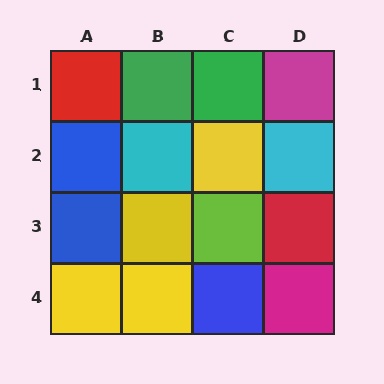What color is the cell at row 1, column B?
Green.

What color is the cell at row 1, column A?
Red.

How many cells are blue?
3 cells are blue.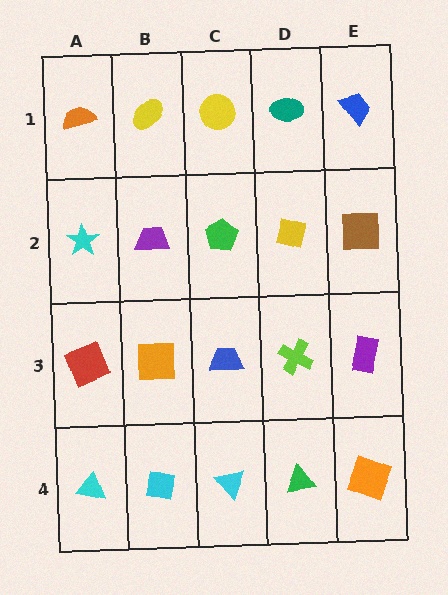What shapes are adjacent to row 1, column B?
A purple trapezoid (row 2, column B), an orange semicircle (row 1, column A), a yellow circle (row 1, column C).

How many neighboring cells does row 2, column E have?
3.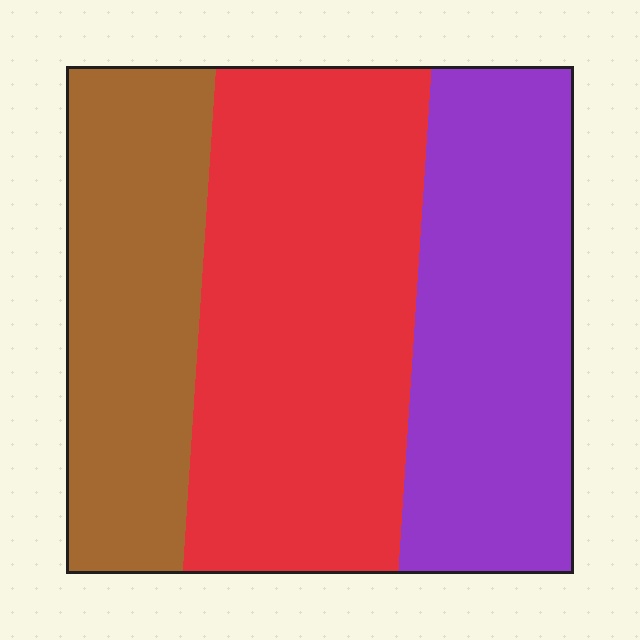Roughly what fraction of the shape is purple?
Purple takes up between a sixth and a third of the shape.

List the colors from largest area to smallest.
From largest to smallest: red, purple, brown.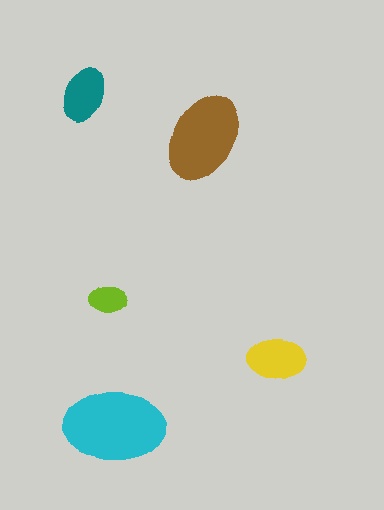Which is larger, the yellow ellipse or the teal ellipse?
The yellow one.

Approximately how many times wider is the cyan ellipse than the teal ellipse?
About 2 times wider.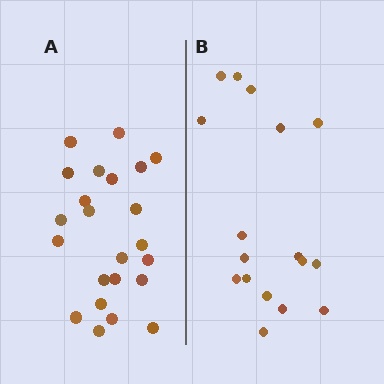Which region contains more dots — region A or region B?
Region A (the left region) has more dots.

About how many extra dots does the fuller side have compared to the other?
Region A has about 6 more dots than region B.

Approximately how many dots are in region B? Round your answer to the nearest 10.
About 20 dots. (The exact count is 17, which rounds to 20.)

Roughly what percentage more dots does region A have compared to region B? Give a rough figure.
About 35% more.